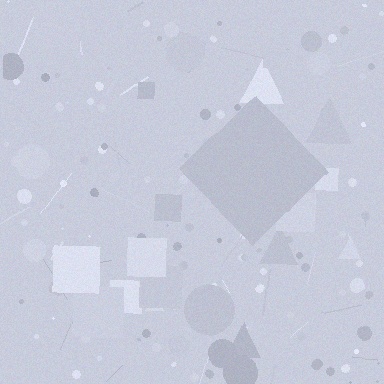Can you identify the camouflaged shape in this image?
The camouflaged shape is a diamond.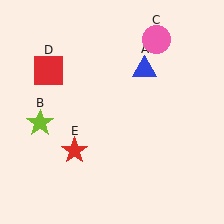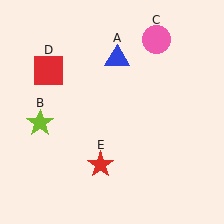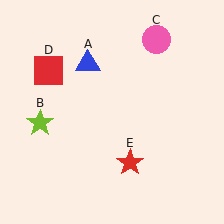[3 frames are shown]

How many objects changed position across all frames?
2 objects changed position: blue triangle (object A), red star (object E).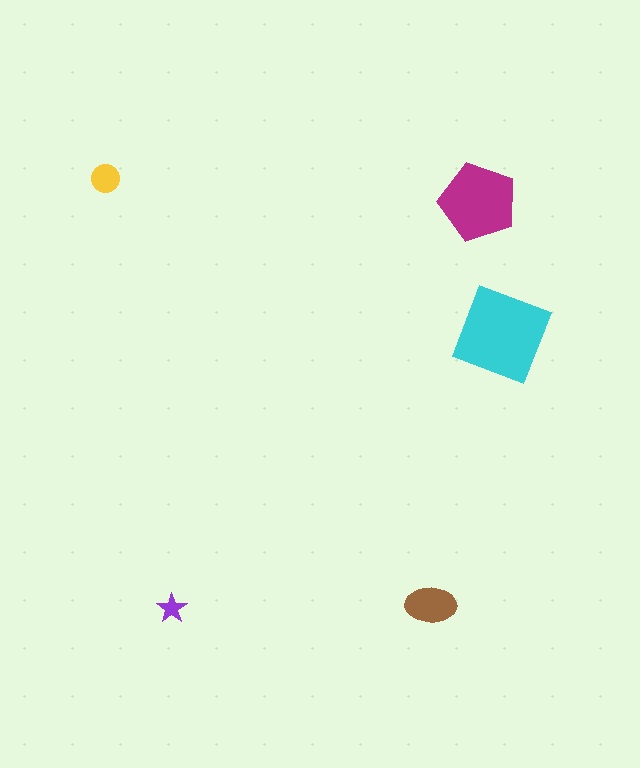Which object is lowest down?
The purple star is bottommost.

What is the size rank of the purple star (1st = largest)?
5th.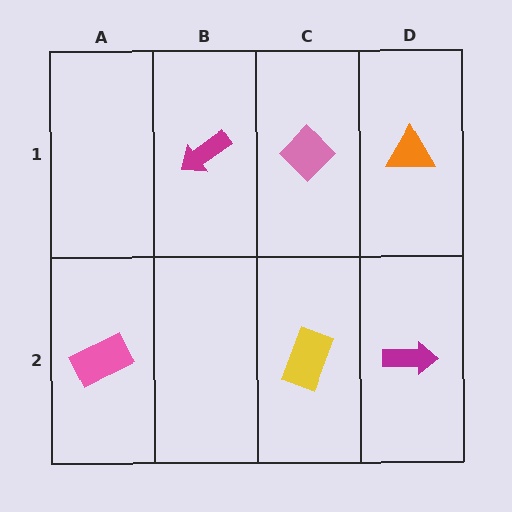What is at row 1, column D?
An orange triangle.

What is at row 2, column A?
A pink rectangle.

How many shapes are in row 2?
3 shapes.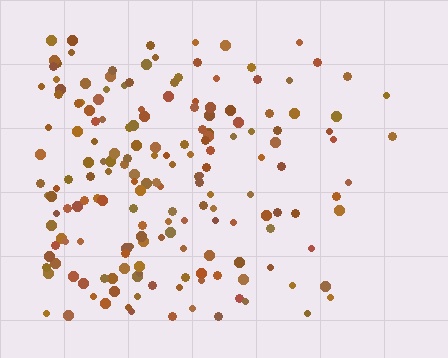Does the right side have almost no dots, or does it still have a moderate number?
Still a moderate number, just noticeably fewer than the left.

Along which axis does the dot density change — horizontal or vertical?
Horizontal.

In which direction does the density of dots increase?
From right to left, with the left side densest.